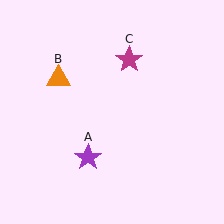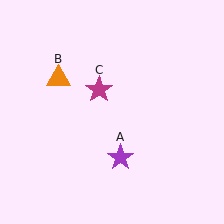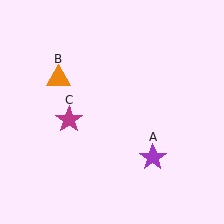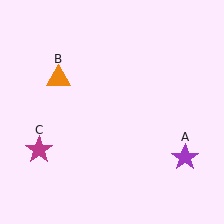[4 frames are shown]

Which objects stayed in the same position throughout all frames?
Orange triangle (object B) remained stationary.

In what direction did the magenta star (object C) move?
The magenta star (object C) moved down and to the left.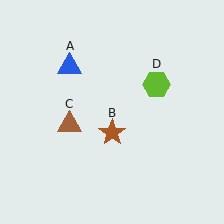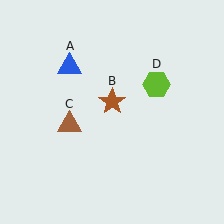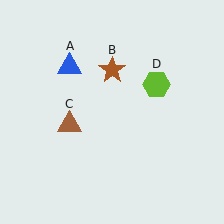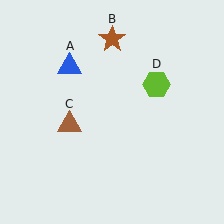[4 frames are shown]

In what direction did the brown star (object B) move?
The brown star (object B) moved up.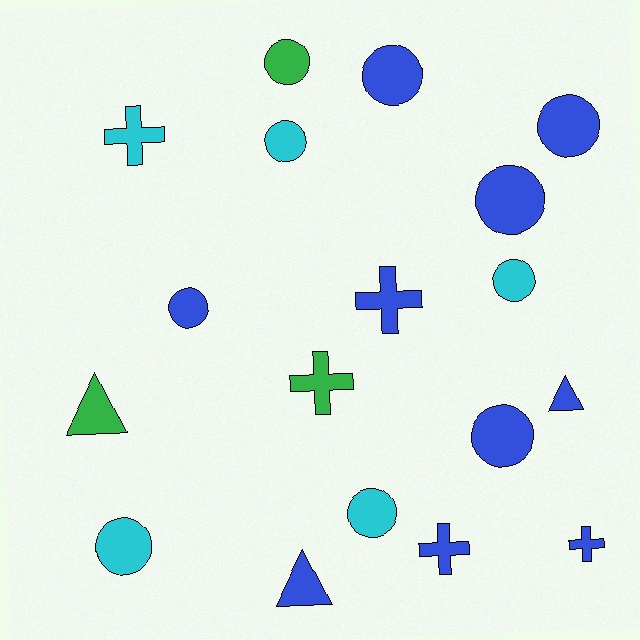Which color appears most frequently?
Blue, with 10 objects.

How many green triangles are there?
There is 1 green triangle.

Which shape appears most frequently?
Circle, with 10 objects.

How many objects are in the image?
There are 18 objects.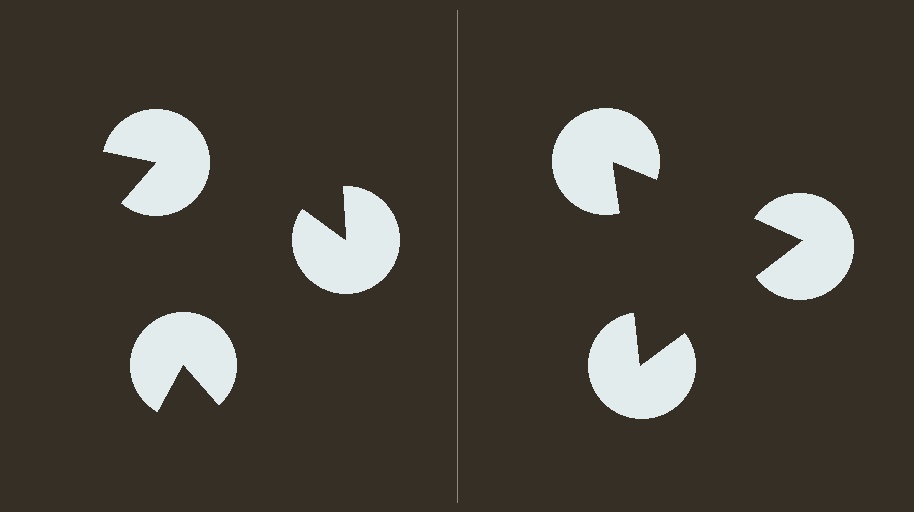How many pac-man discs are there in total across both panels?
6 — 3 on each side.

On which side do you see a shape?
An illusory triangle appears on the right side. On the left side the wedge cuts are rotated, so no coherent shape forms.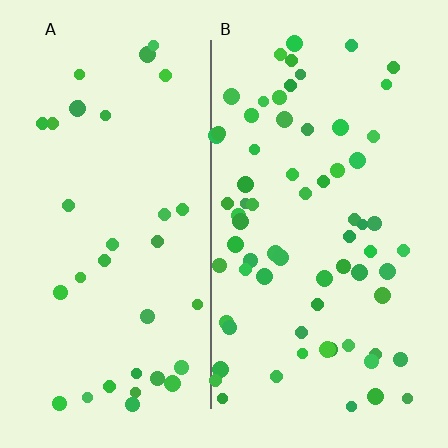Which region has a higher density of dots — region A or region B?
B (the right).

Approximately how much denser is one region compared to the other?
Approximately 2.0× — region B over region A.